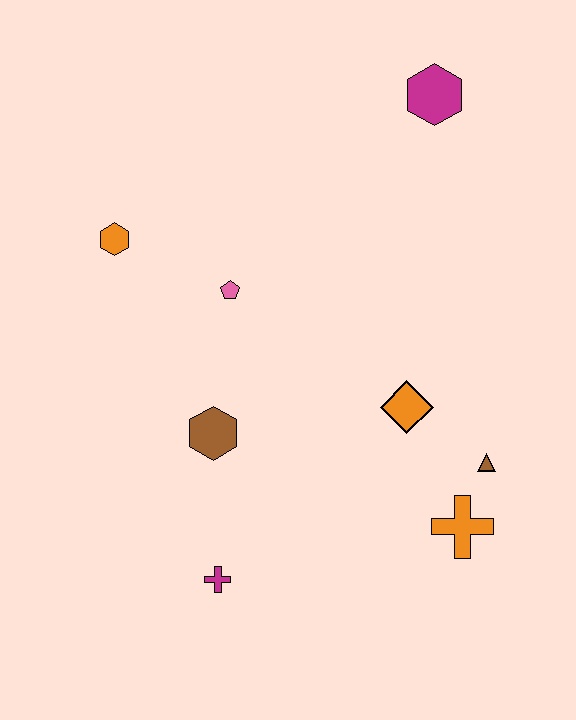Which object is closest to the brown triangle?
The orange cross is closest to the brown triangle.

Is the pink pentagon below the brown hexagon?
No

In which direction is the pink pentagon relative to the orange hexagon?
The pink pentagon is to the right of the orange hexagon.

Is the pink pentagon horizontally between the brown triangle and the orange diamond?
No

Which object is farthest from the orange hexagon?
The orange cross is farthest from the orange hexagon.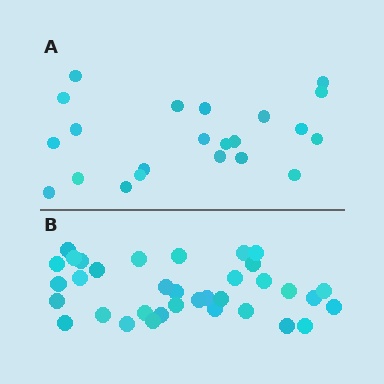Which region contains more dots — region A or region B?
Region B (the bottom region) has more dots.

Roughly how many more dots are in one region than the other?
Region B has approximately 15 more dots than region A.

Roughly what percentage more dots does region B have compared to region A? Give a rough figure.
About 60% more.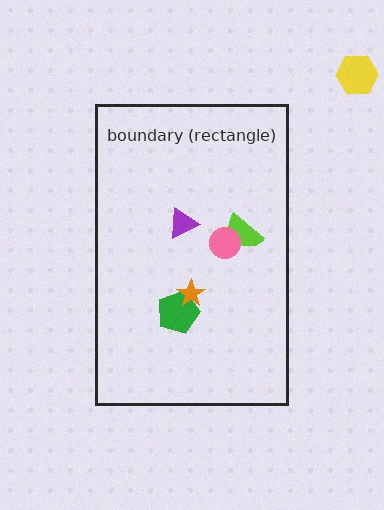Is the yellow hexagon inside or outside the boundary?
Outside.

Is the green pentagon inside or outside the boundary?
Inside.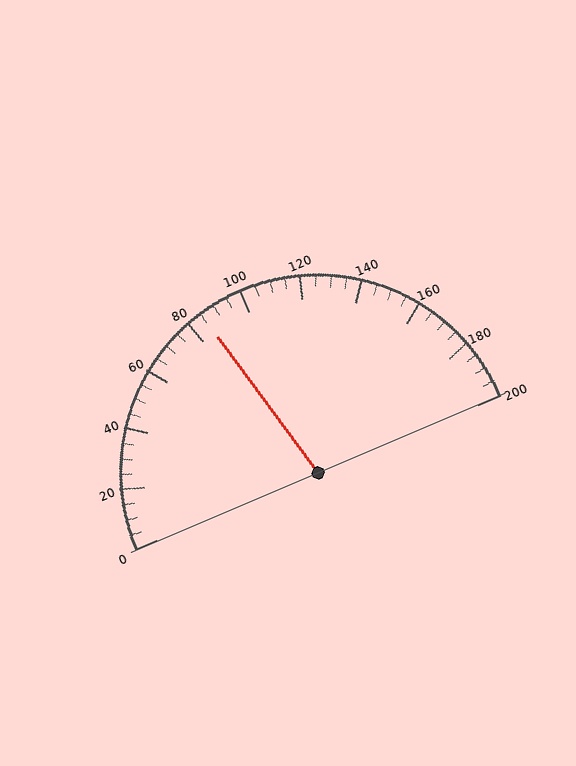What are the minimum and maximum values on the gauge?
The gauge ranges from 0 to 200.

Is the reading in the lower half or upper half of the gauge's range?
The reading is in the lower half of the range (0 to 200).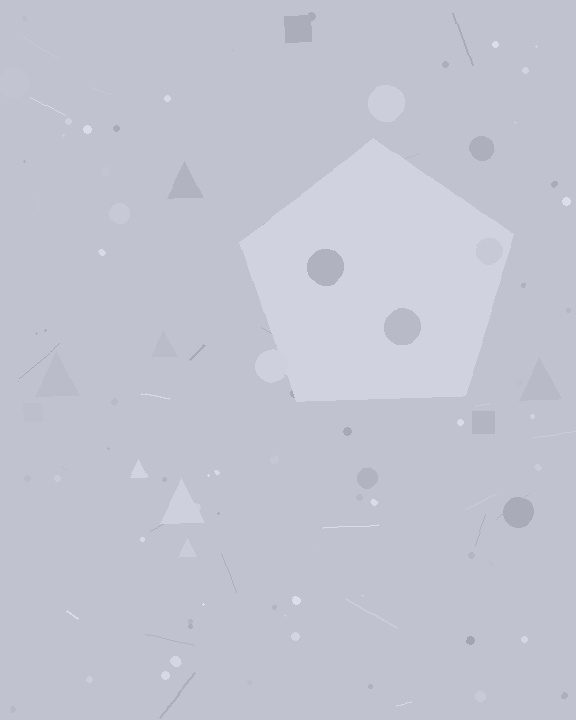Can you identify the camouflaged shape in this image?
The camouflaged shape is a pentagon.